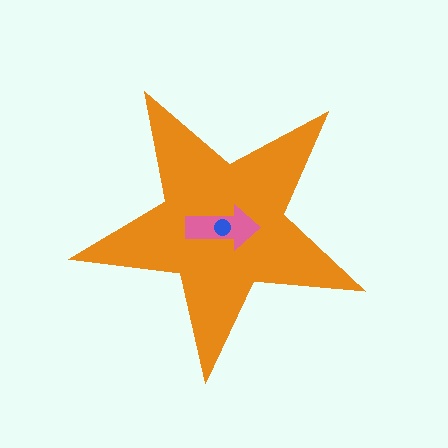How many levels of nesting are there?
3.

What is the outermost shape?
The orange star.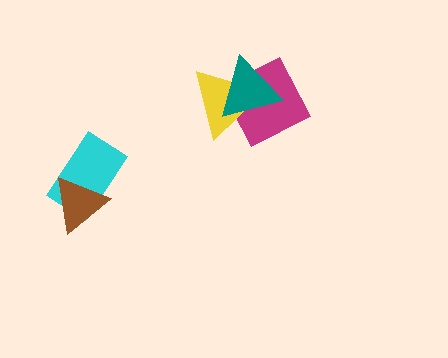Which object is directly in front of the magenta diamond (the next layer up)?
The yellow triangle is directly in front of the magenta diamond.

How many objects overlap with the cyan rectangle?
1 object overlaps with the cyan rectangle.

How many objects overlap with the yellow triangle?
2 objects overlap with the yellow triangle.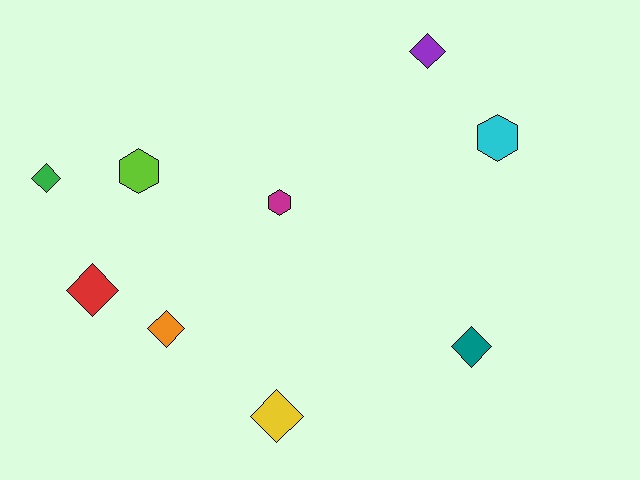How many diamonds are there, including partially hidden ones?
There are 6 diamonds.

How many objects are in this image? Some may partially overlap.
There are 9 objects.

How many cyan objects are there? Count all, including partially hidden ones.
There is 1 cyan object.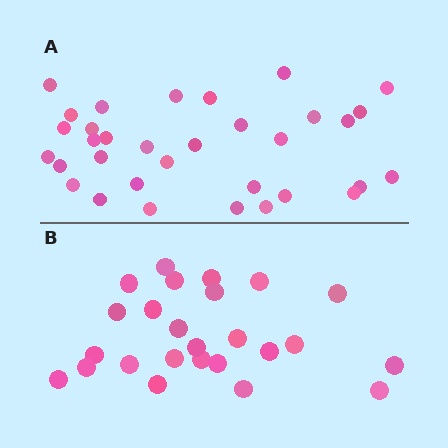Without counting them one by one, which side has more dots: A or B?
Region A (the top region) has more dots.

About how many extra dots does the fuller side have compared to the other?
Region A has roughly 8 or so more dots than region B.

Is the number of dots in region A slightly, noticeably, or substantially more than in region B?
Region A has noticeably more, but not dramatically so. The ratio is roughly 1.3 to 1.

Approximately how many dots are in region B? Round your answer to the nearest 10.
About 20 dots. (The exact count is 25, which rounds to 20.)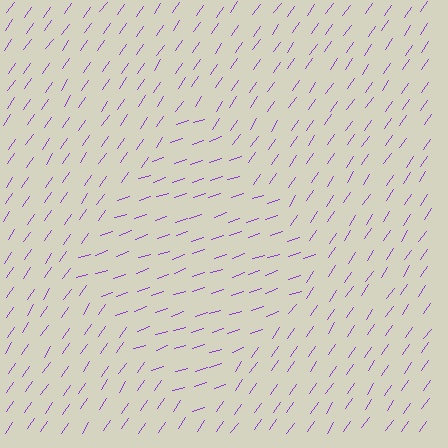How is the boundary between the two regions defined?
The boundary is defined purely by a change in line orientation (approximately 37 degrees difference). All lines are the same color and thickness.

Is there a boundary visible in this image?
Yes, there is a texture boundary formed by a change in line orientation.